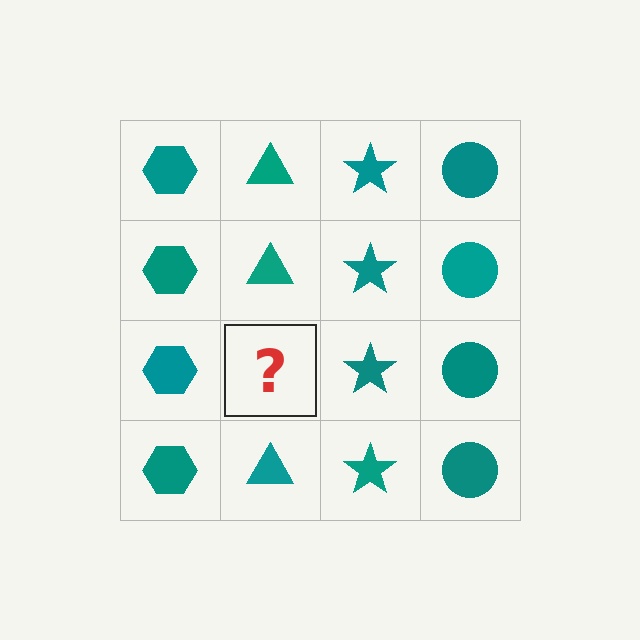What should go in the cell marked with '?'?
The missing cell should contain a teal triangle.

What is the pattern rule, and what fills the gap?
The rule is that each column has a consistent shape. The gap should be filled with a teal triangle.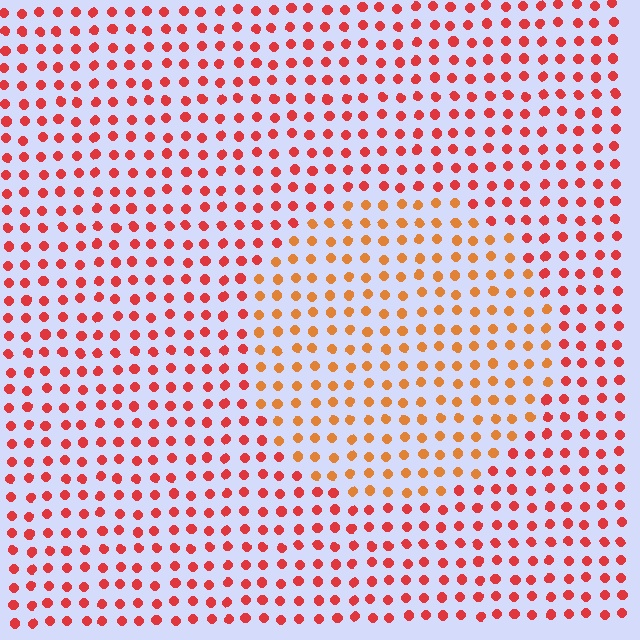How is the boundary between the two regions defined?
The boundary is defined purely by a slight shift in hue (about 29 degrees). Spacing, size, and orientation are identical on both sides.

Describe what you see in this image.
The image is filled with small red elements in a uniform arrangement. A circle-shaped region is visible where the elements are tinted to a slightly different hue, forming a subtle color boundary.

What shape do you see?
I see a circle.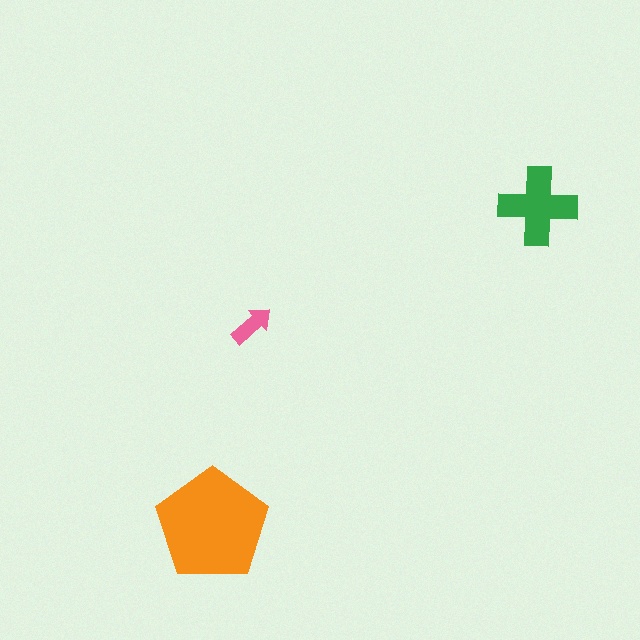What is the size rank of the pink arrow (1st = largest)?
3rd.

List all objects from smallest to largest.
The pink arrow, the green cross, the orange pentagon.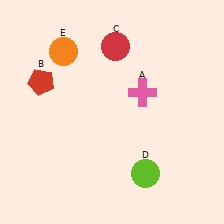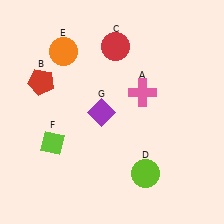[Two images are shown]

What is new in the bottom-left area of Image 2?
A purple diamond (G) was added in the bottom-left area of Image 2.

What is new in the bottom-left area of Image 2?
A lime diamond (F) was added in the bottom-left area of Image 2.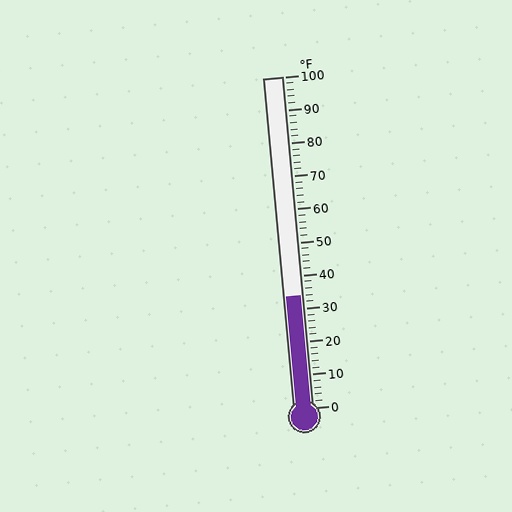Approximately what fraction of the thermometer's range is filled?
The thermometer is filled to approximately 35% of its range.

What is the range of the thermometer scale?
The thermometer scale ranges from 0°F to 100°F.